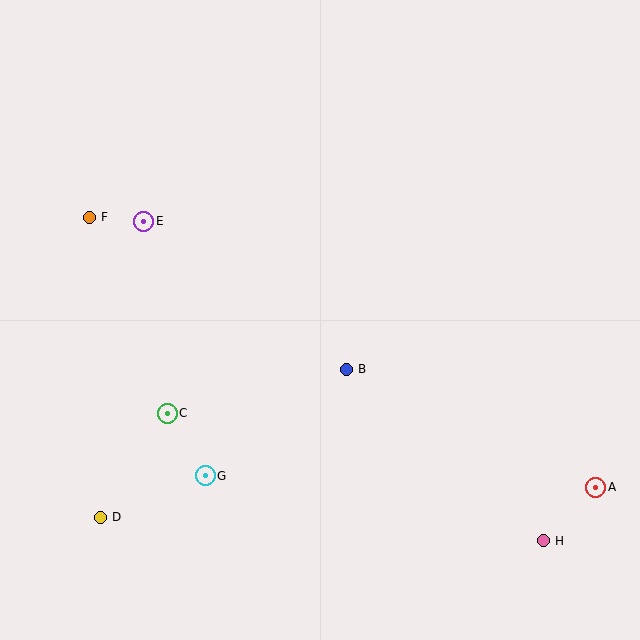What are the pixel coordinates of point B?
Point B is at (346, 369).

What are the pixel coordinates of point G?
Point G is at (205, 476).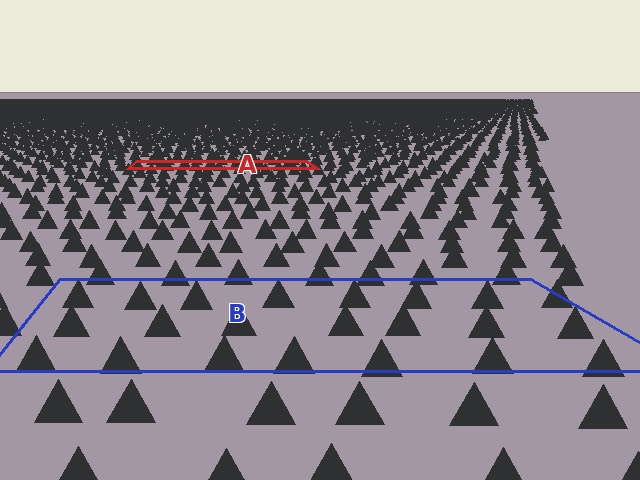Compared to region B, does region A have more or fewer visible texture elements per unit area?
Region A has more texture elements per unit area — they are packed more densely because it is farther away.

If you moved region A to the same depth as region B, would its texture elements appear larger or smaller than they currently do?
They would appear larger. At a closer depth, the same texture elements are projected at a bigger on-screen size.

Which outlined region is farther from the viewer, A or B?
Region A is farther from the viewer — the texture elements inside it appear smaller and more densely packed.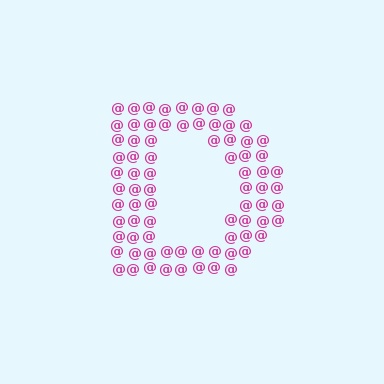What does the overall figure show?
The overall figure shows the letter D.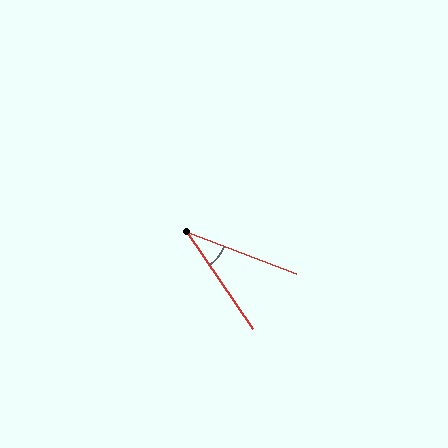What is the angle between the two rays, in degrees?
Approximately 35 degrees.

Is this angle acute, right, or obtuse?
It is acute.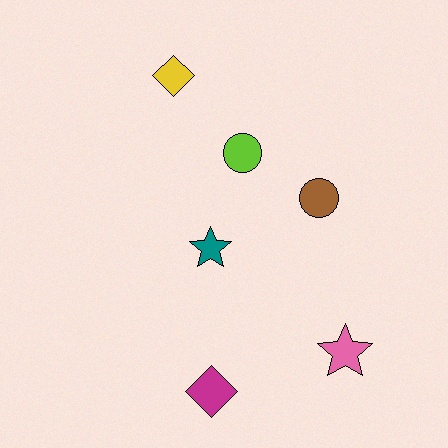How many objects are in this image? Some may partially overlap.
There are 6 objects.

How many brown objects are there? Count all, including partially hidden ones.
There is 1 brown object.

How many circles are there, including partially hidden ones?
There are 2 circles.